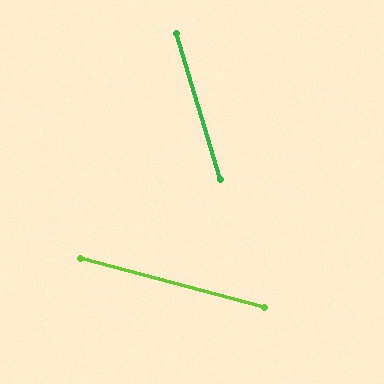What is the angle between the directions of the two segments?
Approximately 58 degrees.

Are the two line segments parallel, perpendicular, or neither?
Neither parallel nor perpendicular — they differ by about 58°.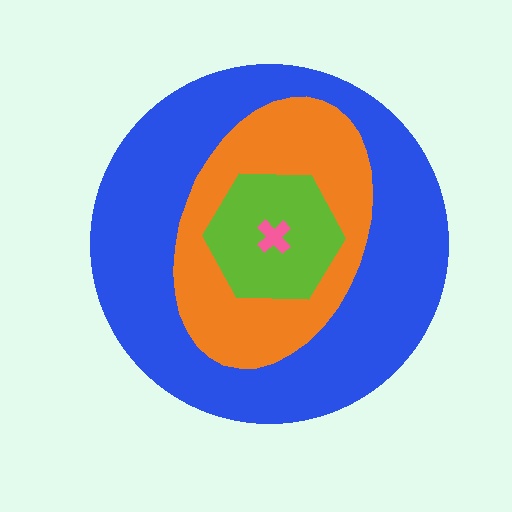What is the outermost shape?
The blue circle.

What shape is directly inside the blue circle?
The orange ellipse.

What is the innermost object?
The pink cross.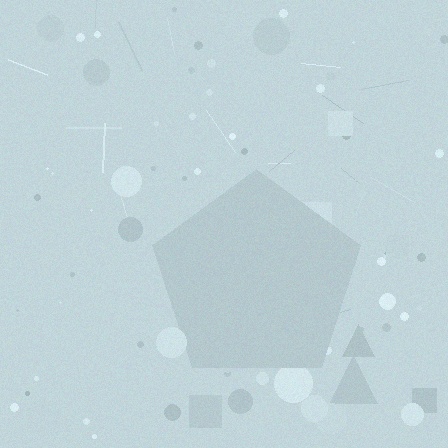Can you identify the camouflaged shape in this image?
The camouflaged shape is a pentagon.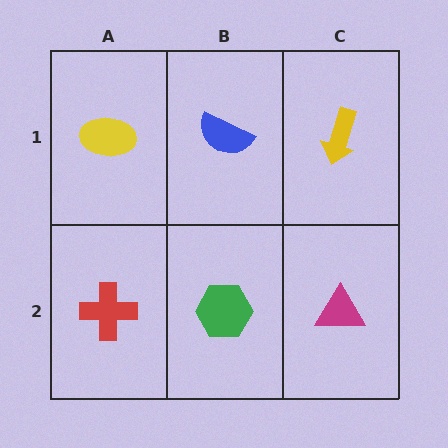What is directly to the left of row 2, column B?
A red cross.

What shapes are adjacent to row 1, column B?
A green hexagon (row 2, column B), a yellow ellipse (row 1, column A), a yellow arrow (row 1, column C).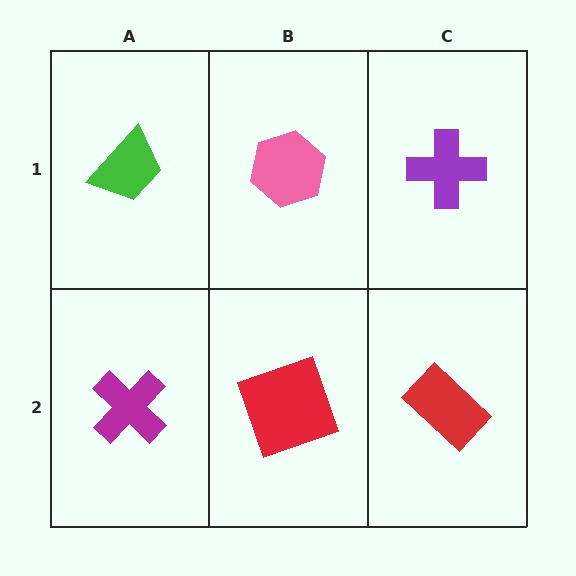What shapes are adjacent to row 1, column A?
A magenta cross (row 2, column A), a pink hexagon (row 1, column B).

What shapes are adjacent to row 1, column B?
A red square (row 2, column B), a green trapezoid (row 1, column A), a purple cross (row 1, column C).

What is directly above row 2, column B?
A pink hexagon.